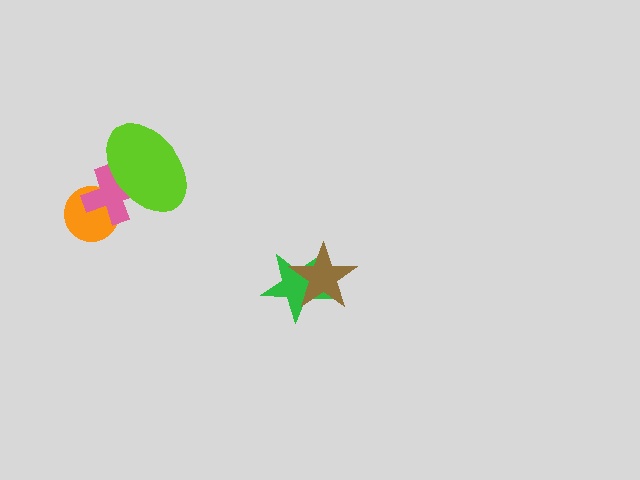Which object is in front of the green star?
The brown star is in front of the green star.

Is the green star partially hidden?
Yes, it is partially covered by another shape.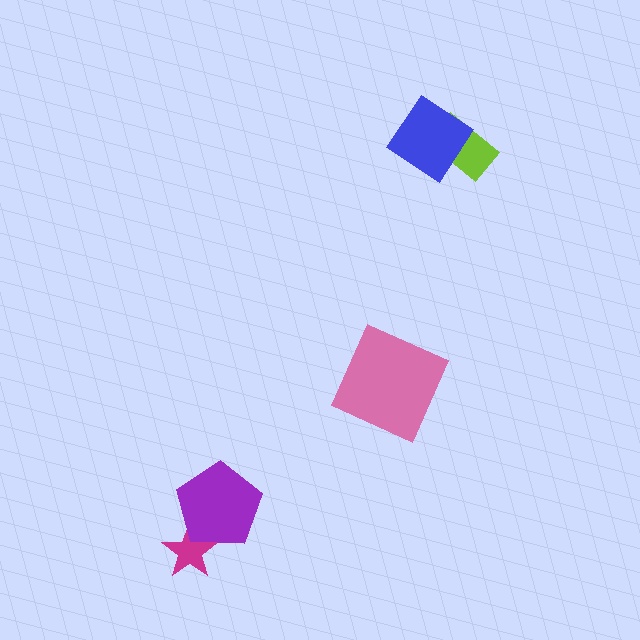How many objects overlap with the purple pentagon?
1 object overlaps with the purple pentagon.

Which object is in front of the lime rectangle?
The blue diamond is in front of the lime rectangle.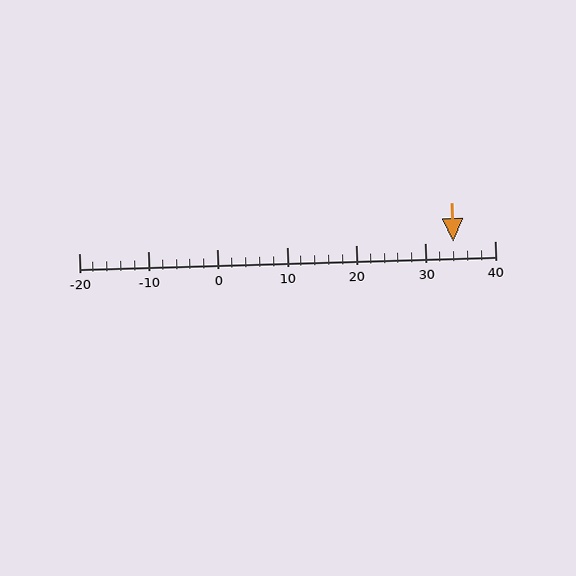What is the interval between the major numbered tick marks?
The major tick marks are spaced 10 units apart.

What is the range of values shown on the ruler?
The ruler shows values from -20 to 40.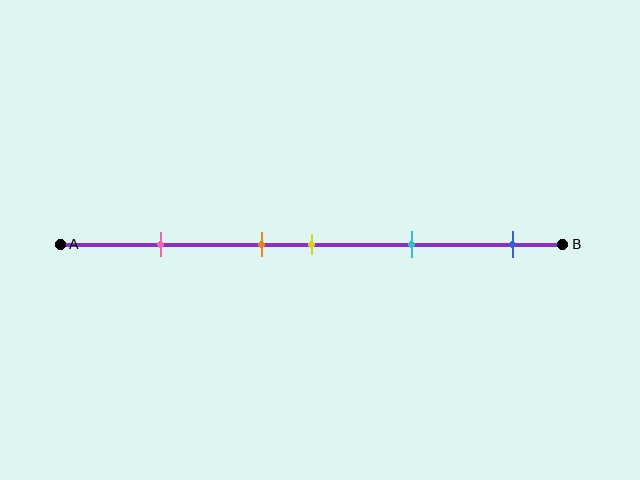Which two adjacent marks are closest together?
The orange and yellow marks are the closest adjacent pair.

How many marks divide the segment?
There are 5 marks dividing the segment.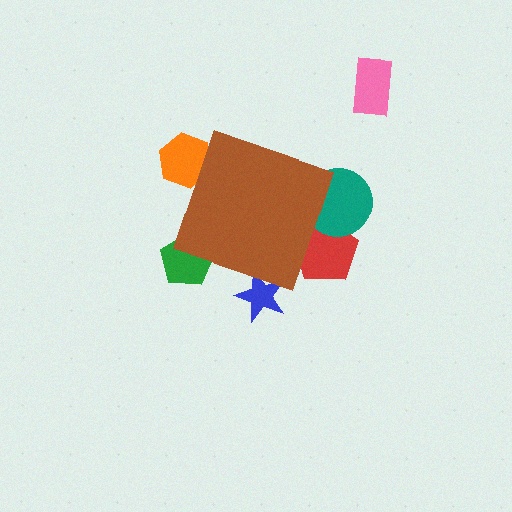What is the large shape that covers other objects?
A brown diamond.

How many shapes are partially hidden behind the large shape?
5 shapes are partially hidden.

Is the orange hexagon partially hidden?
Yes, the orange hexagon is partially hidden behind the brown diamond.